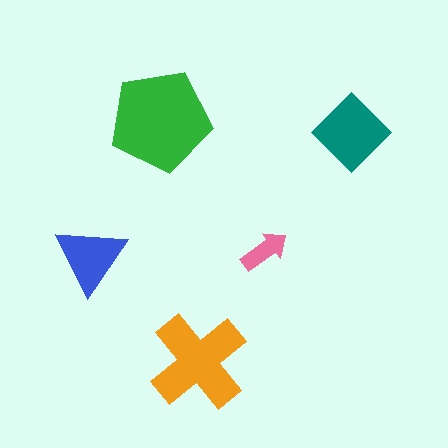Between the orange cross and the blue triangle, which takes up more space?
The orange cross.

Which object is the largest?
The green pentagon.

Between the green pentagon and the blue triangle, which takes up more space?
The green pentagon.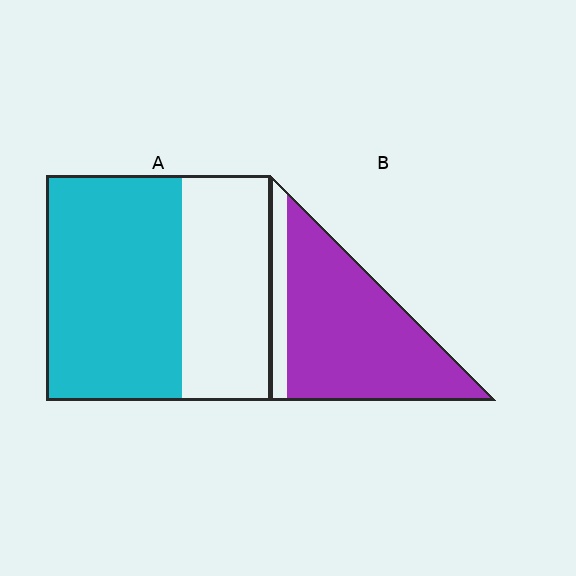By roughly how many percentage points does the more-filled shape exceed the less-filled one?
By roughly 25 percentage points (B over A).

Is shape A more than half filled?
Yes.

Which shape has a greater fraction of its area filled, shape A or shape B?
Shape B.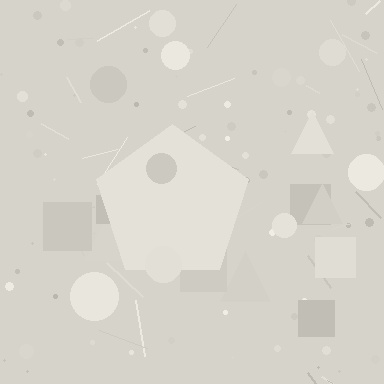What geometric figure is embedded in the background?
A pentagon is embedded in the background.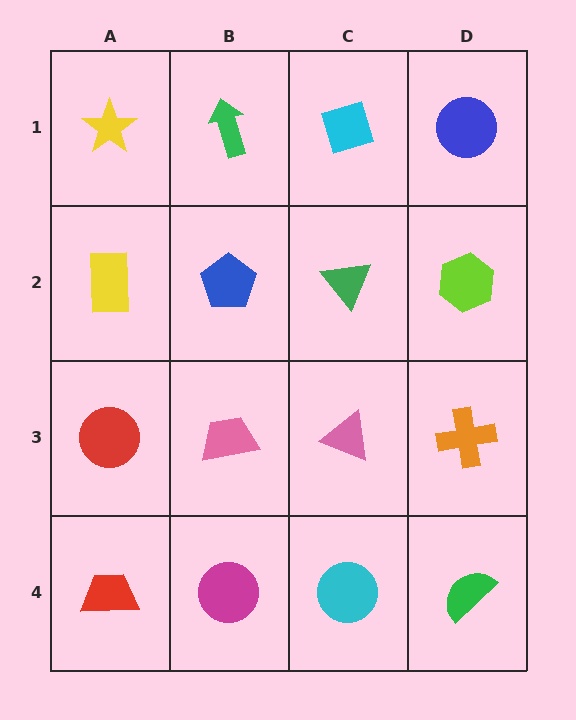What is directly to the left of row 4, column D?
A cyan circle.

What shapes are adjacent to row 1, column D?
A lime hexagon (row 2, column D), a cyan diamond (row 1, column C).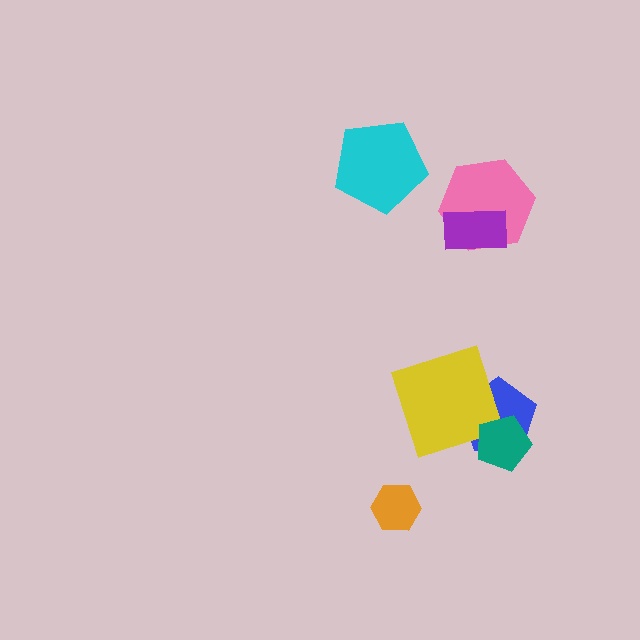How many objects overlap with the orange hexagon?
0 objects overlap with the orange hexagon.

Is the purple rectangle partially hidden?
No, no other shape covers it.